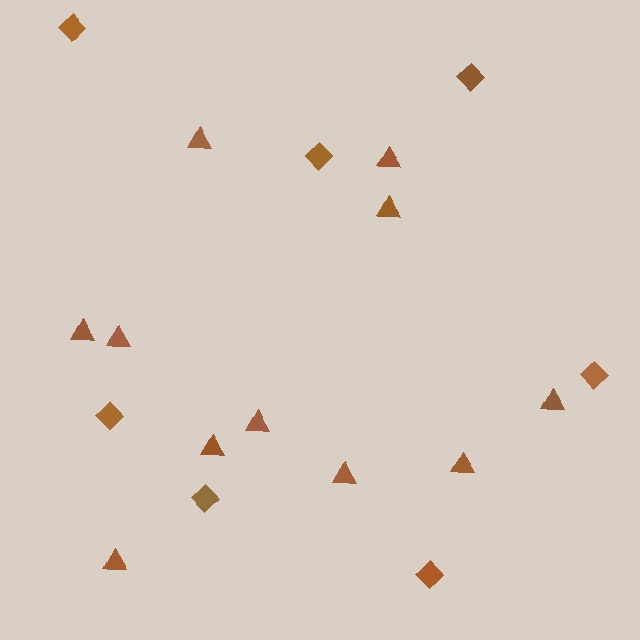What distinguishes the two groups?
There are 2 groups: one group of diamonds (7) and one group of triangles (11).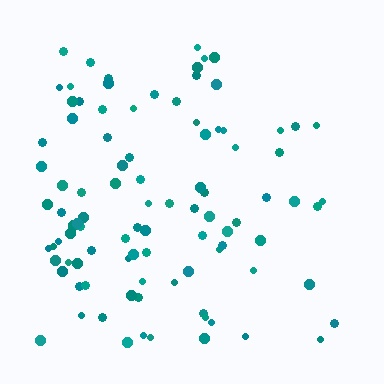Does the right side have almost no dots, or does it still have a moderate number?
Still a moderate number, just noticeably fewer than the left.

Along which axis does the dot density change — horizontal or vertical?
Horizontal.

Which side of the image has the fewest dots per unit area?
The right.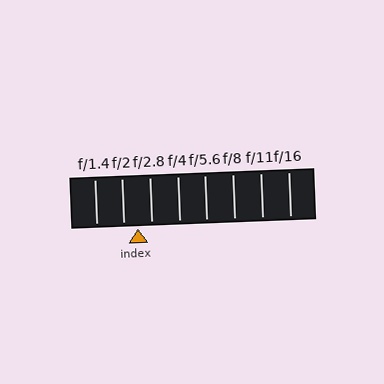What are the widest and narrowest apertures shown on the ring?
The widest aperture shown is f/1.4 and the narrowest is f/16.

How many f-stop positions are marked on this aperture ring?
There are 8 f-stop positions marked.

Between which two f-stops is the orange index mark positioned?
The index mark is between f/2 and f/2.8.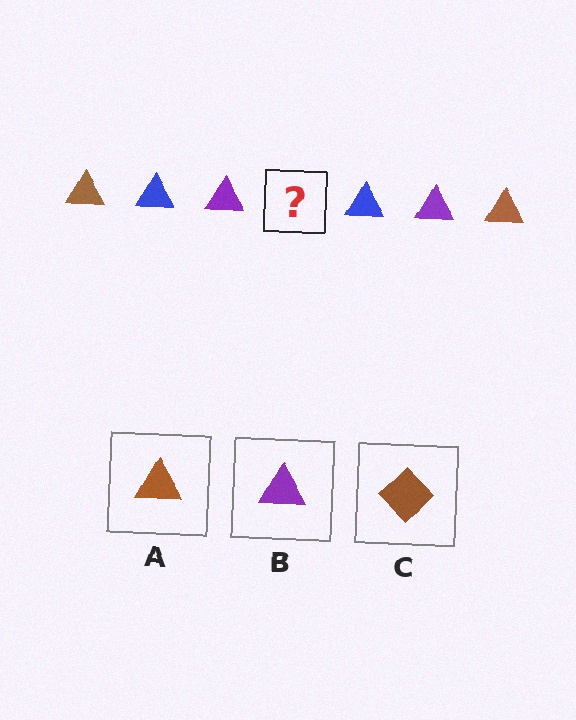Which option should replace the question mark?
Option A.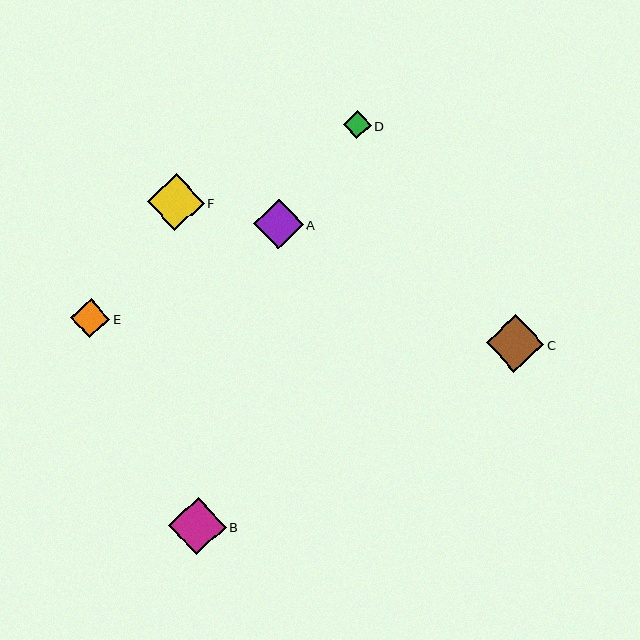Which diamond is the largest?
Diamond C is the largest with a size of approximately 57 pixels.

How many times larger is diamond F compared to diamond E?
Diamond F is approximately 1.5 times the size of diamond E.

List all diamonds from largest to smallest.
From largest to smallest: C, B, F, A, E, D.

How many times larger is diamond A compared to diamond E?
Diamond A is approximately 1.3 times the size of diamond E.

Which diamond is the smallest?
Diamond D is the smallest with a size of approximately 28 pixels.